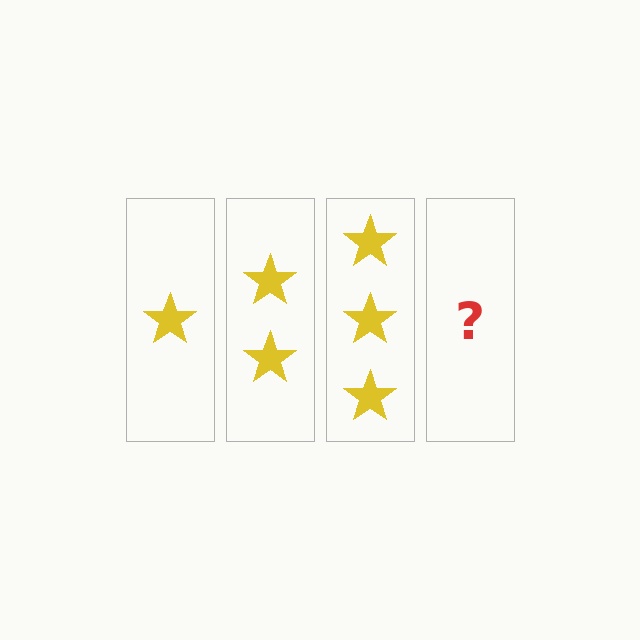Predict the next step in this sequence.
The next step is 4 stars.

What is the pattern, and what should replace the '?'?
The pattern is that each step adds one more star. The '?' should be 4 stars.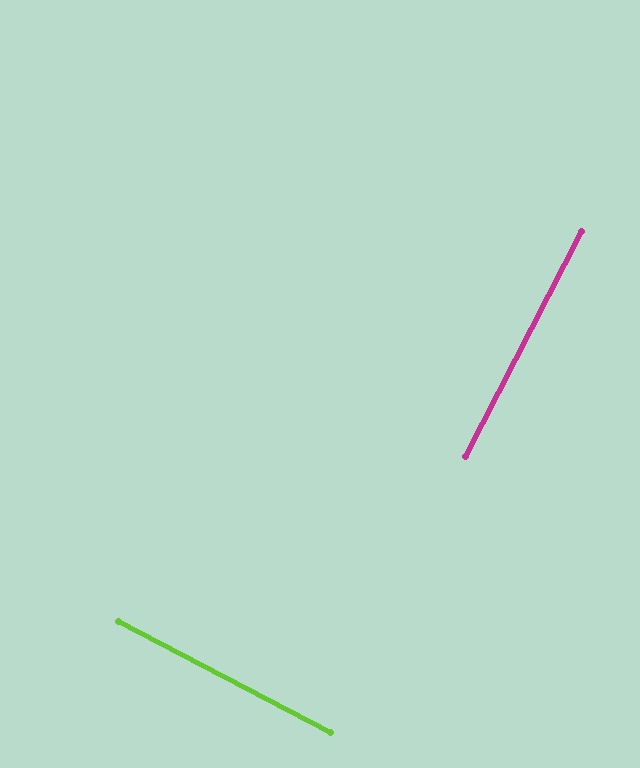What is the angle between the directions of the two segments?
Approximately 90 degrees.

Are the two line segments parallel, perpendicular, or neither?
Perpendicular — they meet at approximately 90°.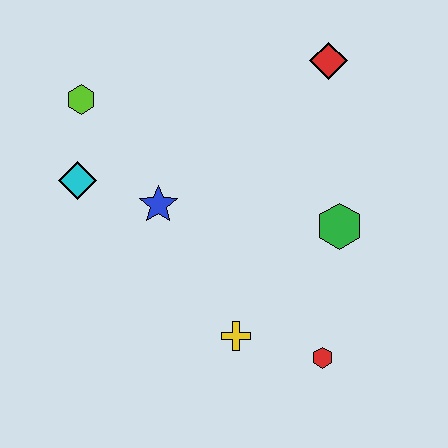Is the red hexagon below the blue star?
Yes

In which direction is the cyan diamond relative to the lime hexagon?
The cyan diamond is below the lime hexagon.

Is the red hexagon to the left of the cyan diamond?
No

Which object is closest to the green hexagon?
The red hexagon is closest to the green hexagon.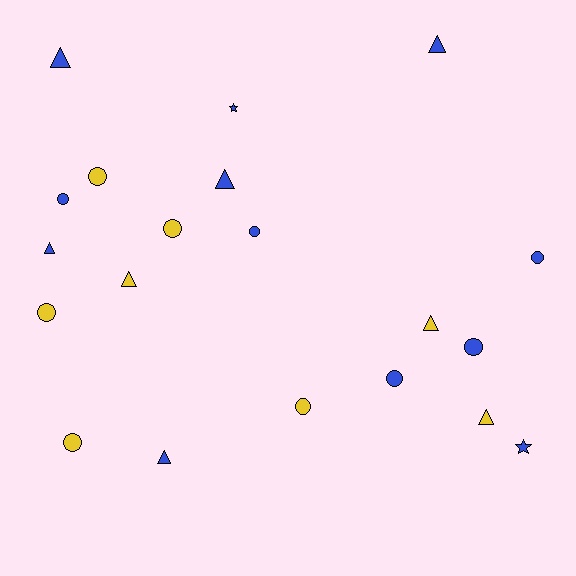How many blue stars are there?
There are 2 blue stars.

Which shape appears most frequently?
Circle, with 10 objects.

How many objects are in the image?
There are 20 objects.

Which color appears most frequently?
Blue, with 12 objects.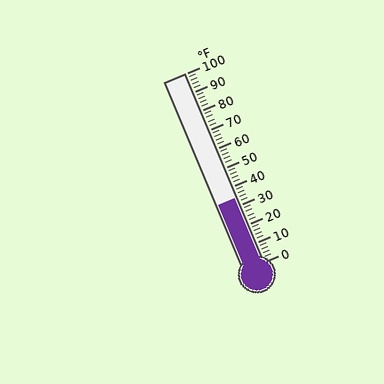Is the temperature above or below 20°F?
The temperature is above 20°F.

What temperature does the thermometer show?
The thermometer shows approximately 34°F.